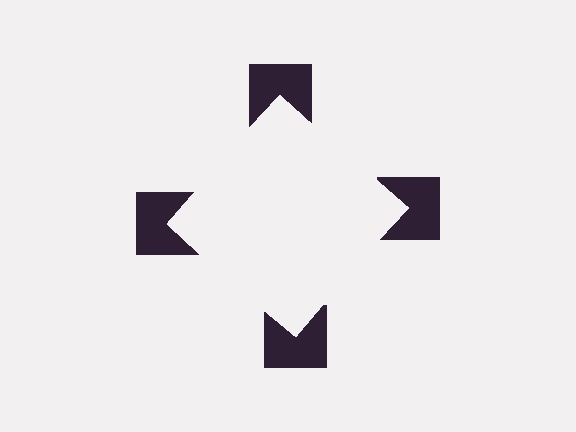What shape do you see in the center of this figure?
An illusory square — its edges are inferred from the aligned wedge cuts in the notched squares, not physically drawn.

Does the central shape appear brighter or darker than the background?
It typically appears slightly brighter than the background, even though no actual brightness change is drawn.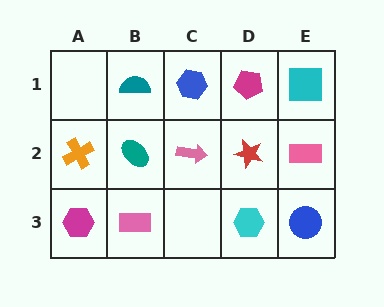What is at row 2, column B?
A teal ellipse.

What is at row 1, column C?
A blue hexagon.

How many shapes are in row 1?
4 shapes.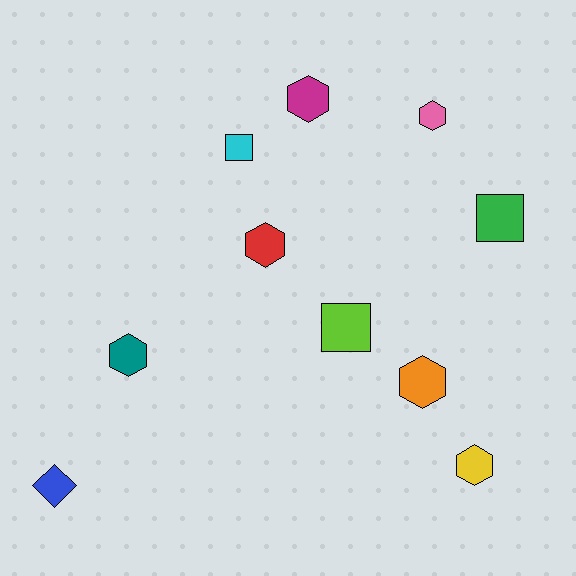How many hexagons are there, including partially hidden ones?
There are 6 hexagons.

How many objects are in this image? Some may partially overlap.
There are 10 objects.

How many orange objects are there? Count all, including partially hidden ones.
There is 1 orange object.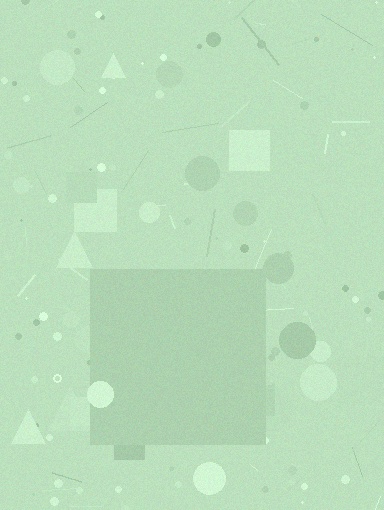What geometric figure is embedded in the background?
A square is embedded in the background.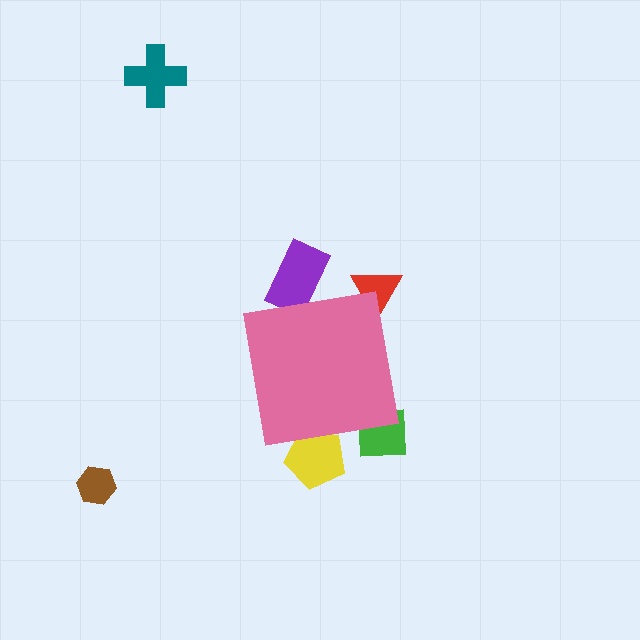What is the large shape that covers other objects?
A pink square.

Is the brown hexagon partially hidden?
No, the brown hexagon is fully visible.